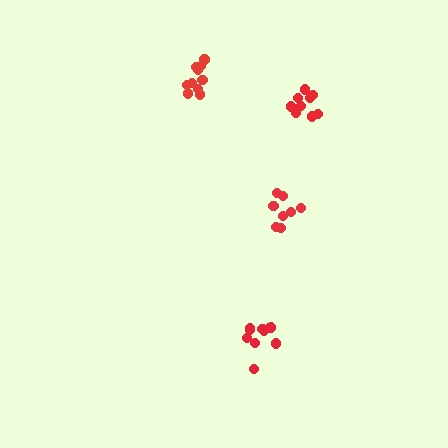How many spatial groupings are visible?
There are 4 spatial groupings.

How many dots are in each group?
Group 1: 8 dots, Group 2: 9 dots, Group 3: 10 dots, Group 4: 10 dots (37 total).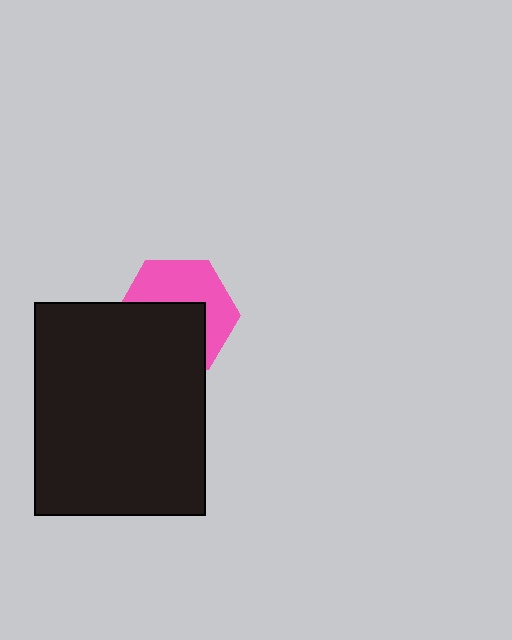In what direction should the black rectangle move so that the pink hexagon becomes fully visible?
The black rectangle should move down. That is the shortest direction to clear the overlap and leave the pink hexagon fully visible.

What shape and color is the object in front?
The object in front is a black rectangle.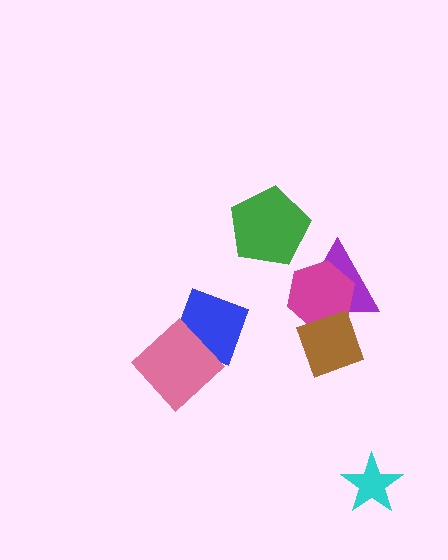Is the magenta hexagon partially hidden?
Yes, it is partially covered by another shape.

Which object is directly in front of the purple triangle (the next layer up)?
The magenta hexagon is directly in front of the purple triangle.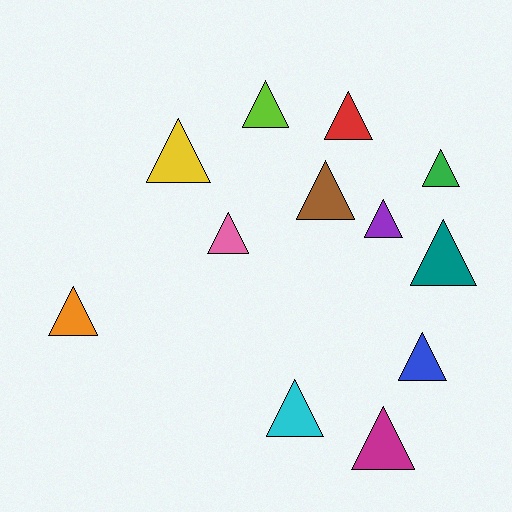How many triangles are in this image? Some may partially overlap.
There are 12 triangles.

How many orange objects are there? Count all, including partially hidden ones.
There is 1 orange object.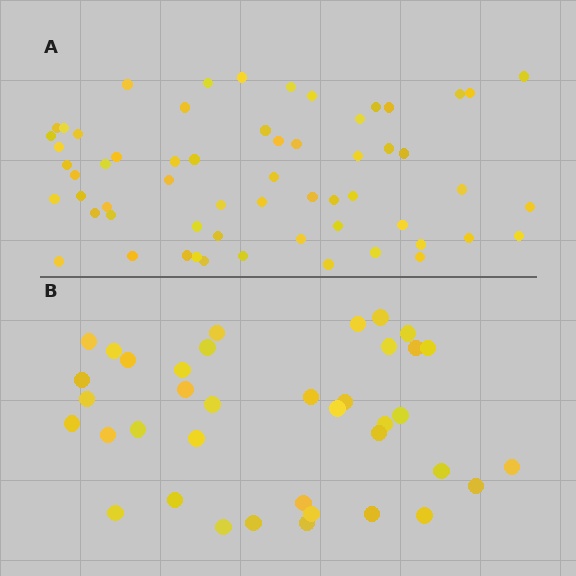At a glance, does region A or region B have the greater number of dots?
Region A (the top region) has more dots.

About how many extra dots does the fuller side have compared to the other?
Region A has approximately 20 more dots than region B.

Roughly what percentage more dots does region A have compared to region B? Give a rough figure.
About 60% more.